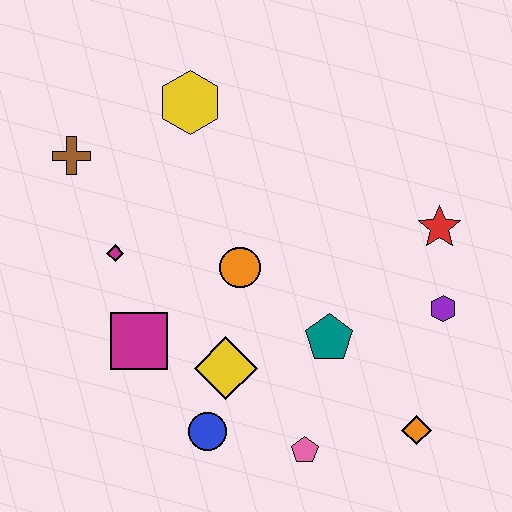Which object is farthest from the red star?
The brown cross is farthest from the red star.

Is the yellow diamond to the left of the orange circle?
Yes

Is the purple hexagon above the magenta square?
Yes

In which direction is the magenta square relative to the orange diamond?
The magenta square is to the left of the orange diamond.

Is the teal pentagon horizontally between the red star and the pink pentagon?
Yes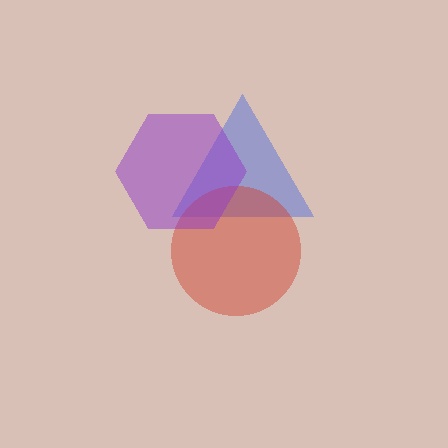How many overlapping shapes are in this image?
There are 3 overlapping shapes in the image.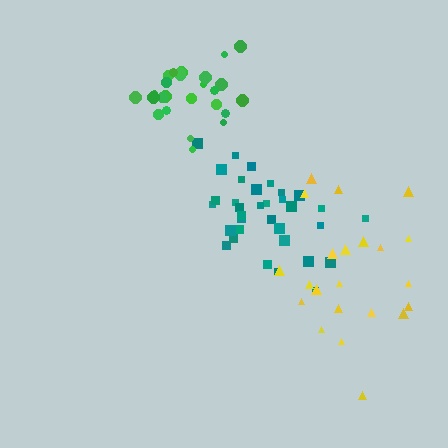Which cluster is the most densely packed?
Green.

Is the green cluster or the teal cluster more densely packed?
Green.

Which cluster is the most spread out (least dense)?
Yellow.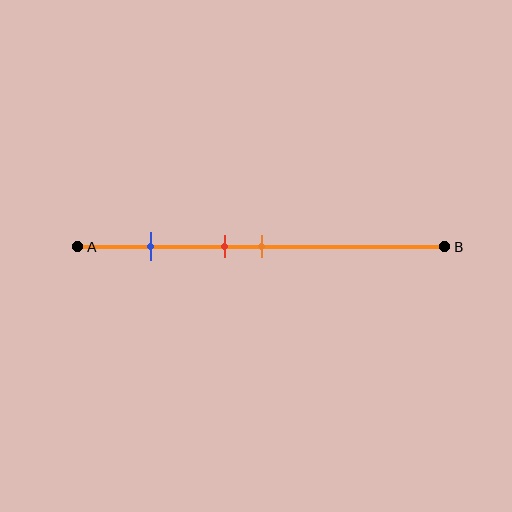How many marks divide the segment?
There are 3 marks dividing the segment.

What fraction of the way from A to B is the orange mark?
The orange mark is approximately 50% (0.5) of the way from A to B.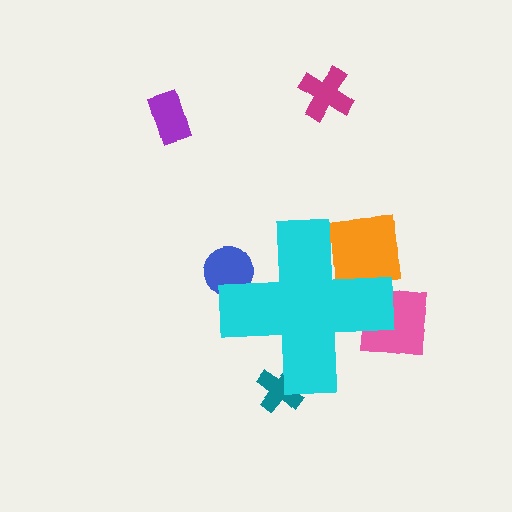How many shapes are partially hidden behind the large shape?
4 shapes are partially hidden.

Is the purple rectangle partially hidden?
No, the purple rectangle is fully visible.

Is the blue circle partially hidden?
Yes, the blue circle is partially hidden behind the cyan cross.